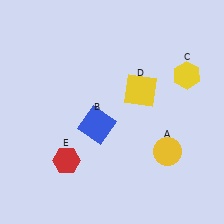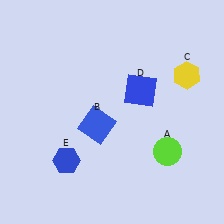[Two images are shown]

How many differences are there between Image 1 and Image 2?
There are 3 differences between the two images.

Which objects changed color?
A changed from yellow to lime. D changed from yellow to blue. E changed from red to blue.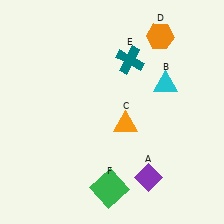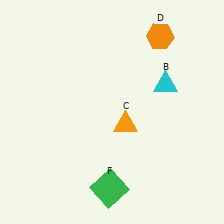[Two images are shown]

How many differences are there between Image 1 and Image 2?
There are 2 differences between the two images.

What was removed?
The purple diamond (A), the teal cross (E) were removed in Image 2.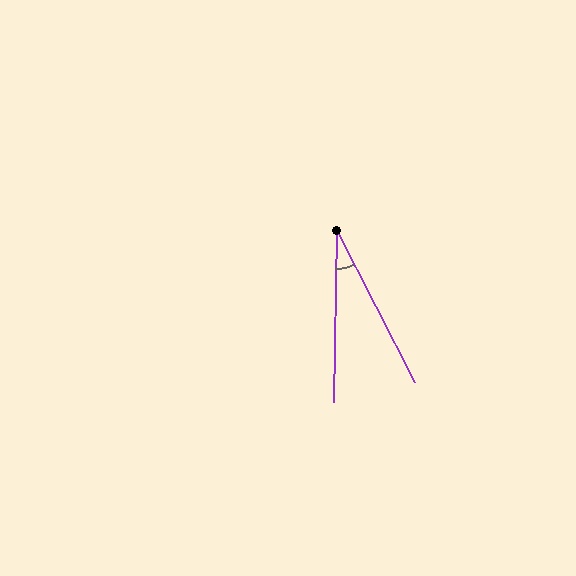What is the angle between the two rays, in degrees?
Approximately 28 degrees.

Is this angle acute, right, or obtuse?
It is acute.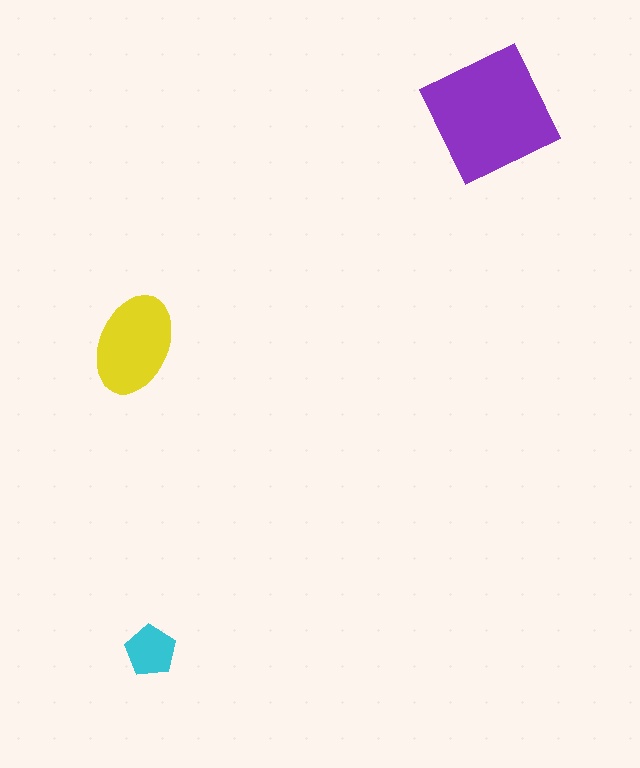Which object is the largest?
The purple square.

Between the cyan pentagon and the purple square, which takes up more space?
The purple square.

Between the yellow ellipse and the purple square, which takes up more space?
The purple square.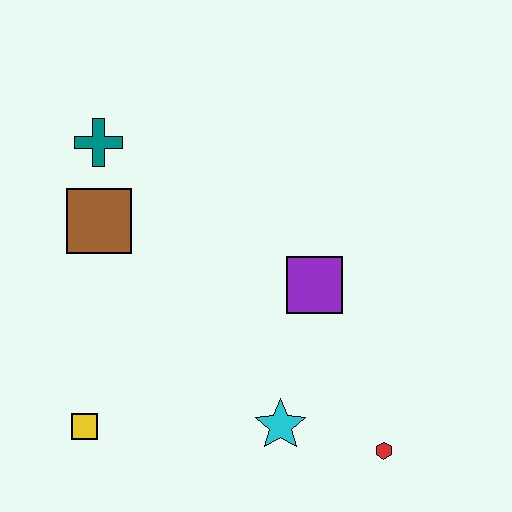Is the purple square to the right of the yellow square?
Yes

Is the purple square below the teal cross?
Yes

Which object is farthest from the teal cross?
The red hexagon is farthest from the teal cross.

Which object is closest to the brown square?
The teal cross is closest to the brown square.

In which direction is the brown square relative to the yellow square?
The brown square is above the yellow square.